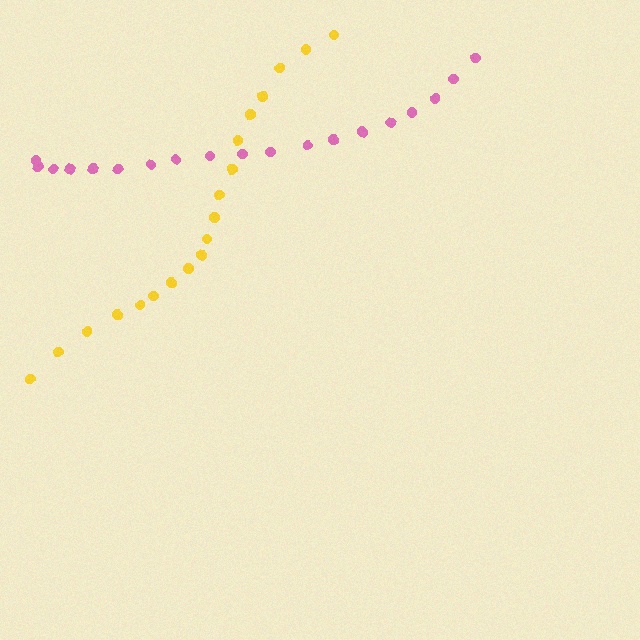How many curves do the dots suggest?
There are 2 distinct paths.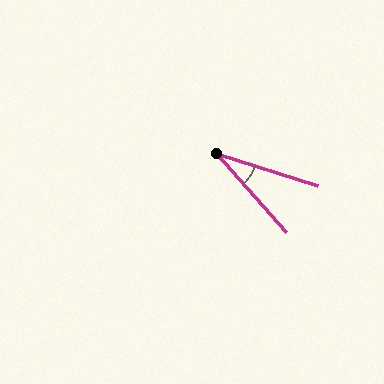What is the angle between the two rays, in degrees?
Approximately 31 degrees.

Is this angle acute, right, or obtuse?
It is acute.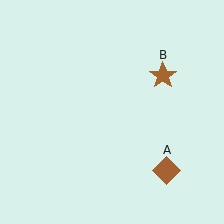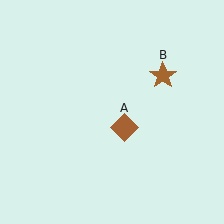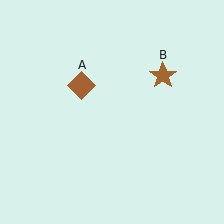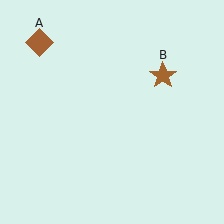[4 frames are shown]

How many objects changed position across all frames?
1 object changed position: brown diamond (object A).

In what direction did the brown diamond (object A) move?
The brown diamond (object A) moved up and to the left.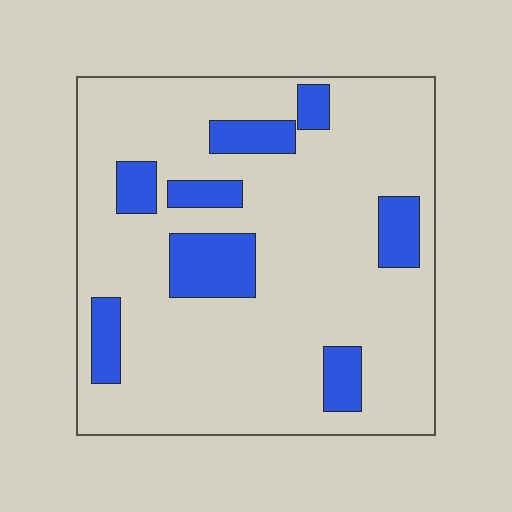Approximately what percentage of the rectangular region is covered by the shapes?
Approximately 15%.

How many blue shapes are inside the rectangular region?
8.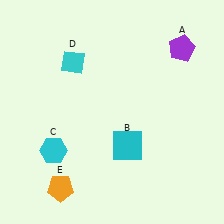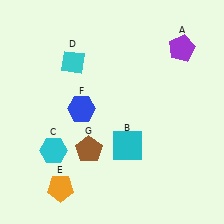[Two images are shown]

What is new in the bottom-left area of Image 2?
A brown pentagon (G) was added in the bottom-left area of Image 2.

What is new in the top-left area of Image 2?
A blue hexagon (F) was added in the top-left area of Image 2.